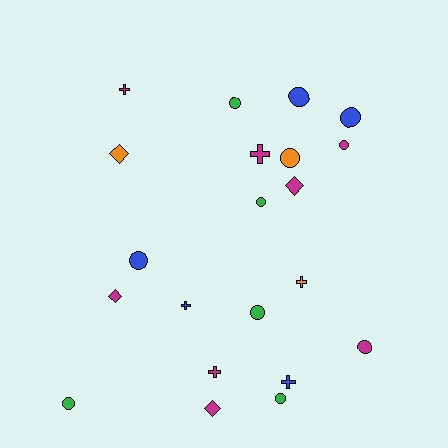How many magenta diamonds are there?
There are 3 magenta diamonds.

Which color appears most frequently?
Magenta, with 8 objects.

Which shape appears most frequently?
Circle, with 11 objects.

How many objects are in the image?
There are 21 objects.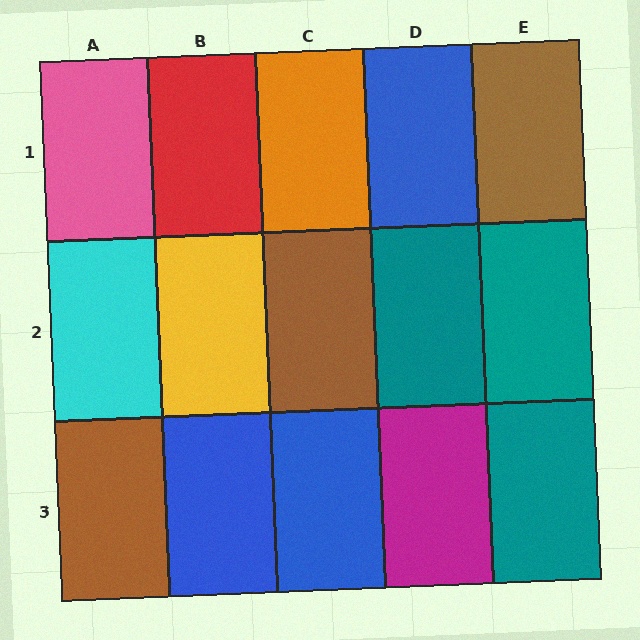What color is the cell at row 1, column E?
Brown.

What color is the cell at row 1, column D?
Blue.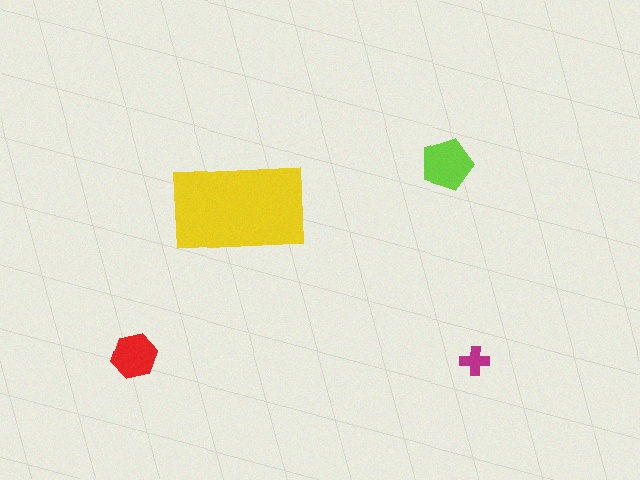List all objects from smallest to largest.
The magenta cross, the red hexagon, the lime pentagon, the yellow rectangle.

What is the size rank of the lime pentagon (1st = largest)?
2nd.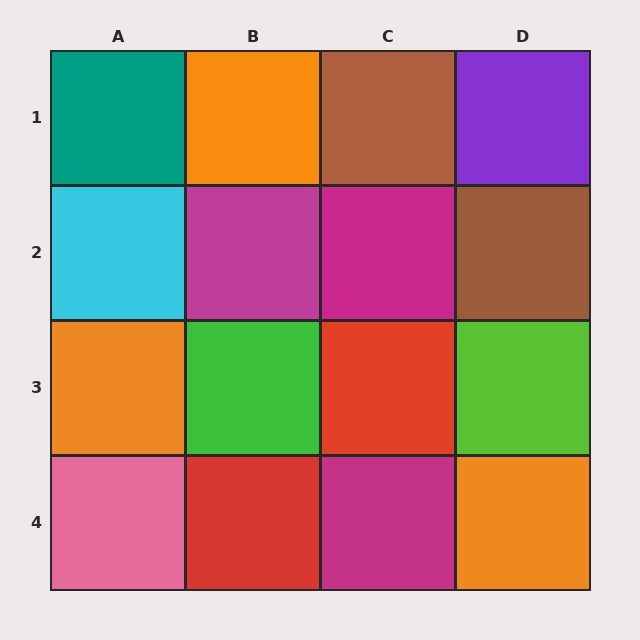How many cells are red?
2 cells are red.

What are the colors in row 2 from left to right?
Cyan, magenta, magenta, brown.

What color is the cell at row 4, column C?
Magenta.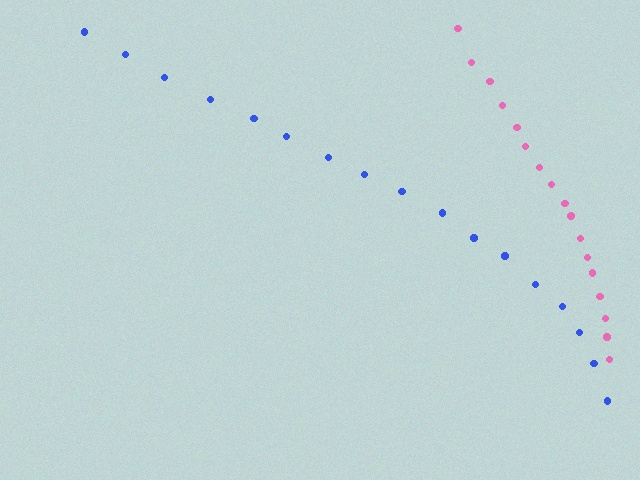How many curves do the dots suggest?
There are 2 distinct paths.